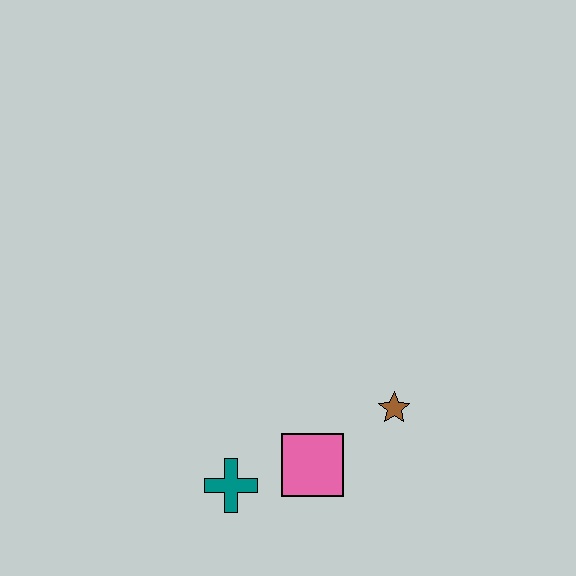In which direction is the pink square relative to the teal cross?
The pink square is to the right of the teal cross.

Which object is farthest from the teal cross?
The brown star is farthest from the teal cross.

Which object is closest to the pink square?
The teal cross is closest to the pink square.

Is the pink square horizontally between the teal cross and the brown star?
Yes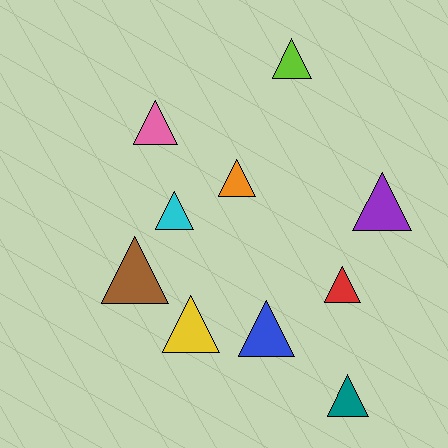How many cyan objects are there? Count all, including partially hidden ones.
There is 1 cyan object.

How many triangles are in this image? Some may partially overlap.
There are 10 triangles.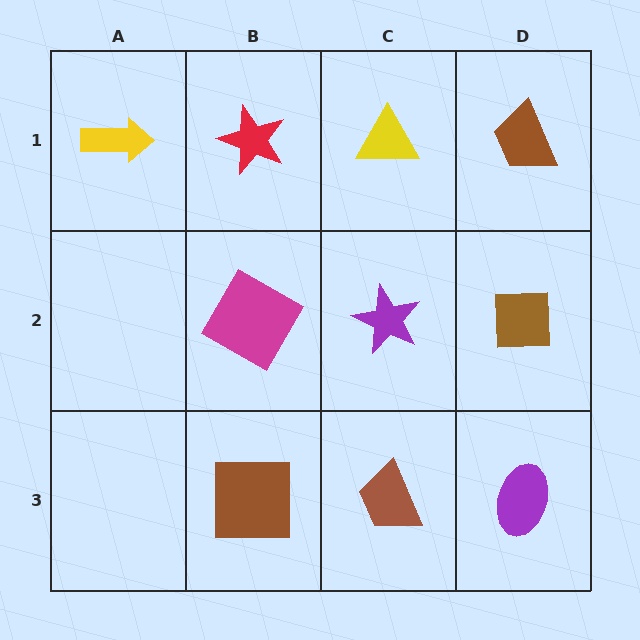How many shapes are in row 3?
3 shapes.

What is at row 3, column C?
A brown trapezoid.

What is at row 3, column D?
A purple ellipse.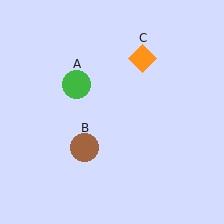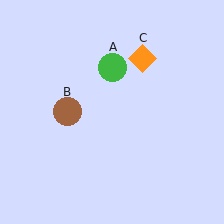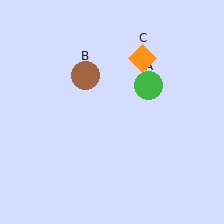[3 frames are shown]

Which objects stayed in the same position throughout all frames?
Orange diamond (object C) remained stationary.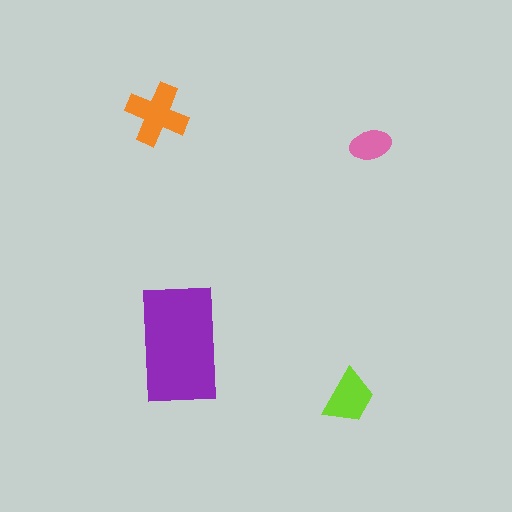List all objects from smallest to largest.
The pink ellipse, the lime trapezoid, the orange cross, the purple rectangle.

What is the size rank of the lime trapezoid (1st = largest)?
3rd.